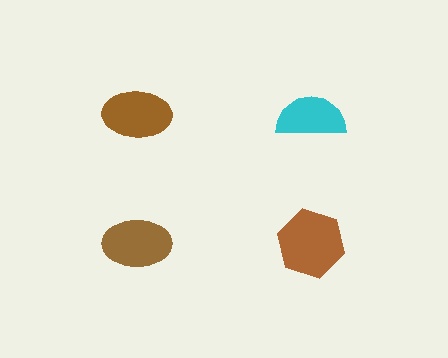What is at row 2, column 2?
A brown hexagon.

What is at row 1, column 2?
A cyan semicircle.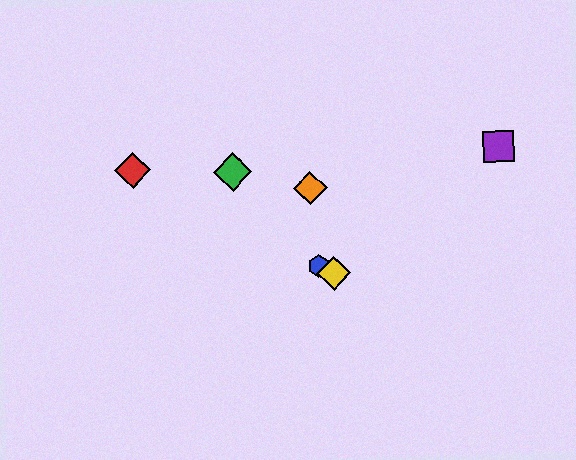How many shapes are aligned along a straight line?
3 shapes (the red diamond, the blue hexagon, the yellow diamond) are aligned along a straight line.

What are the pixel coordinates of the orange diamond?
The orange diamond is at (310, 188).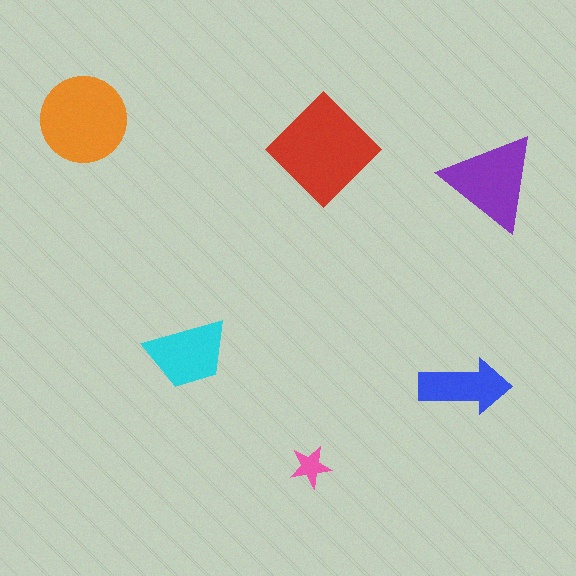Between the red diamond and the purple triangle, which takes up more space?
The red diamond.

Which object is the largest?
The red diamond.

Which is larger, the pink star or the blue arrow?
The blue arrow.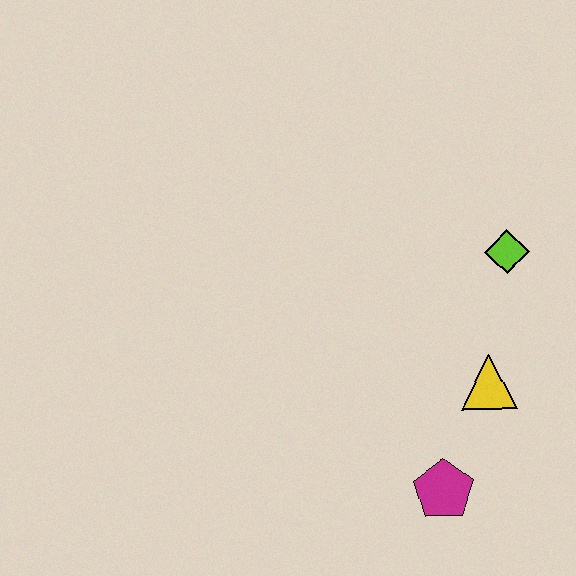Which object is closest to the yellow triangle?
The magenta pentagon is closest to the yellow triangle.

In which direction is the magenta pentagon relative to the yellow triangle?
The magenta pentagon is below the yellow triangle.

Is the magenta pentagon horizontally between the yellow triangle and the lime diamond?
No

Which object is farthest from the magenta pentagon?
The lime diamond is farthest from the magenta pentagon.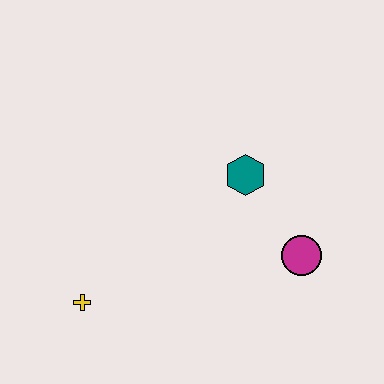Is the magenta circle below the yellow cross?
No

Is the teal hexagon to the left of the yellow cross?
No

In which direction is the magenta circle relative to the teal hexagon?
The magenta circle is below the teal hexagon.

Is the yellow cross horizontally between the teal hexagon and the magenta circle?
No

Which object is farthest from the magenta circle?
The yellow cross is farthest from the magenta circle.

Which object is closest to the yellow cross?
The teal hexagon is closest to the yellow cross.